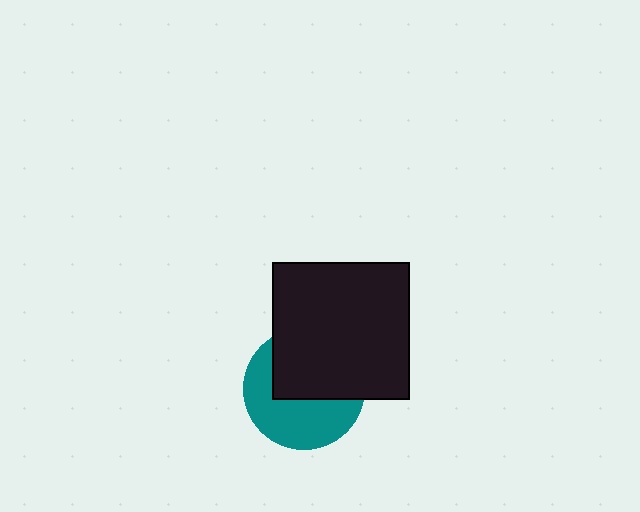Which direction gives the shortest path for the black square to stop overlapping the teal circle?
Moving up gives the shortest separation.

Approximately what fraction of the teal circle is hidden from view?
Roughly 50% of the teal circle is hidden behind the black square.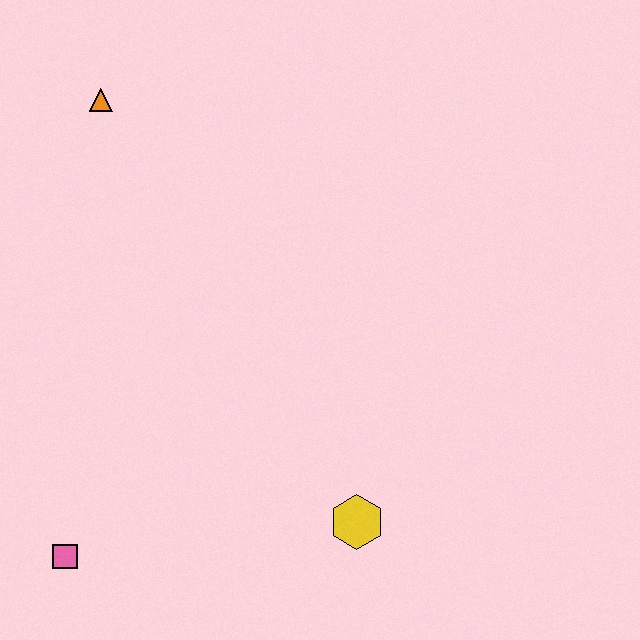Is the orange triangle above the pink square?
Yes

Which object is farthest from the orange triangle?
The yellow hexagon is farthest from the orange triangle.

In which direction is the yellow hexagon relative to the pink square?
The yellow hexagon is to the right of the pink square.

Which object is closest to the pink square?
The yellow hexagon is closest to the pink square.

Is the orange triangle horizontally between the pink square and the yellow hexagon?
Yes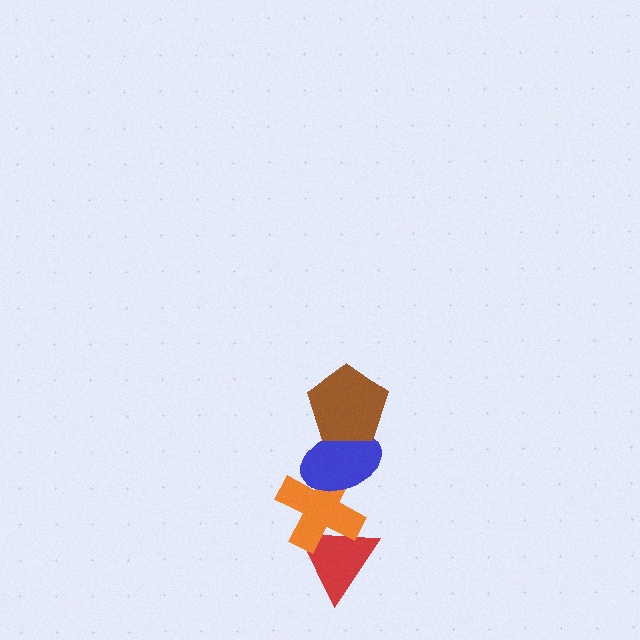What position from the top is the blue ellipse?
The blue ellipse is 2nd from the top.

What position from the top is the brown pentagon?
The brown pentagon is 1st from the top.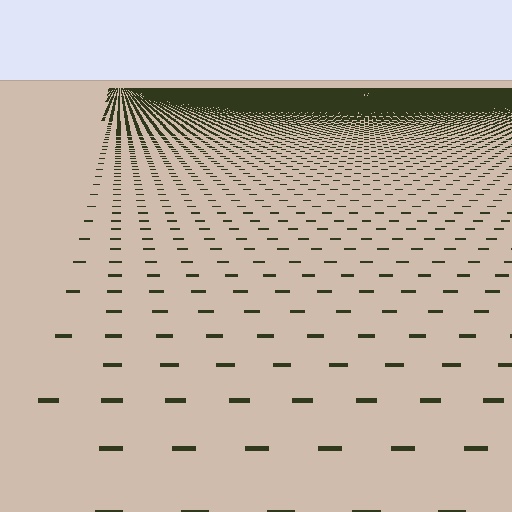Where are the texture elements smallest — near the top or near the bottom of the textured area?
Near the top.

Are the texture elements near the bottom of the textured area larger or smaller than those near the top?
Larger. Near the bottom, elements are closer to the viewer and appear at a bigger on-screen size.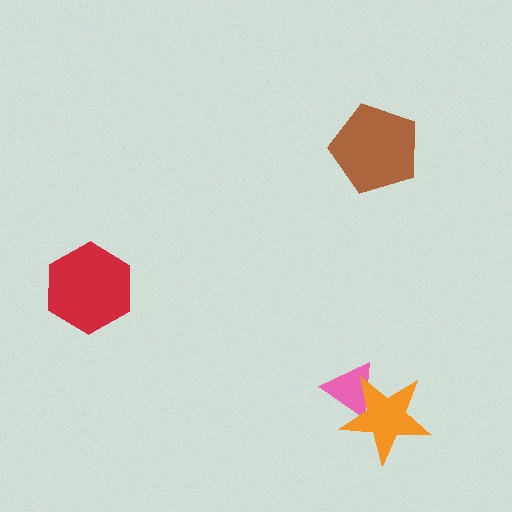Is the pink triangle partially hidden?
Yes, it is partially covered by another shape.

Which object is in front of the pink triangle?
The orange star is in front of the pink triangle.